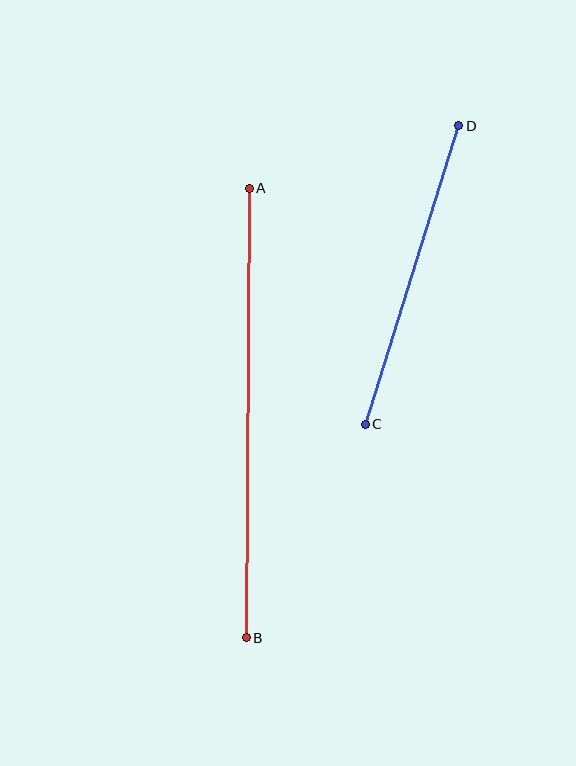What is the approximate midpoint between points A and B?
The midpoint is at approximately (248, 413) pixels.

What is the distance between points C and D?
The distance is approximately 313 pixels.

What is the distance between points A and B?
The distance is approximately 450 pixels.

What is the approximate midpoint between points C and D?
The midpoint is at approximately (412, 275) pixels.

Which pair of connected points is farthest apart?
Points A and B are farthest apart.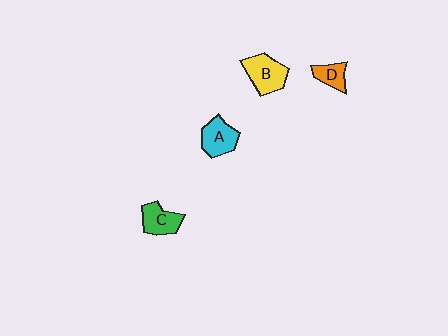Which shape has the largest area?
Shape B (yellow).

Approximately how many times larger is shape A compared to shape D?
Approximately 1.6 times.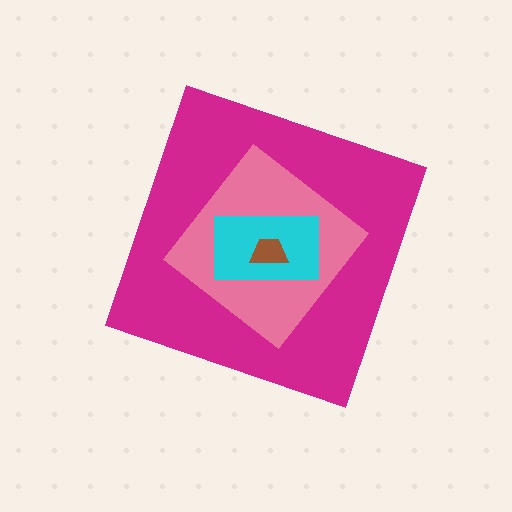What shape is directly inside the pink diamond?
The cyan rectangle.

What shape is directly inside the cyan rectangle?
The brown trapezoid.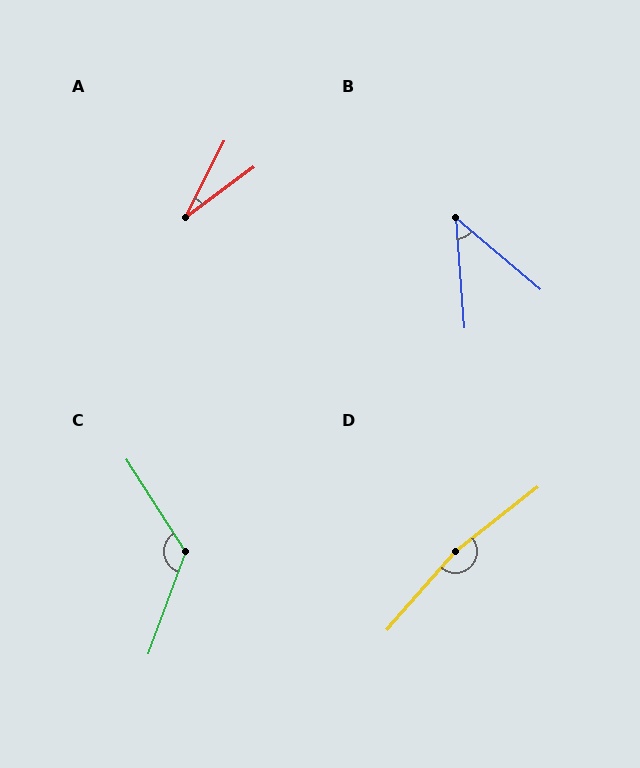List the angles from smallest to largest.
A (27°), B (46°), C (127°), D (169°).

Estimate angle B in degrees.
Approximately 46 degrees.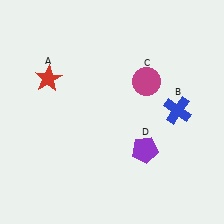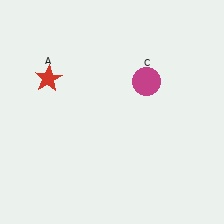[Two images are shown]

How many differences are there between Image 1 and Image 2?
There are 2 differences between the two images.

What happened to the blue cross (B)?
The blue cross (B) was removed in Image 2. It was in the top-right area of Image 1.